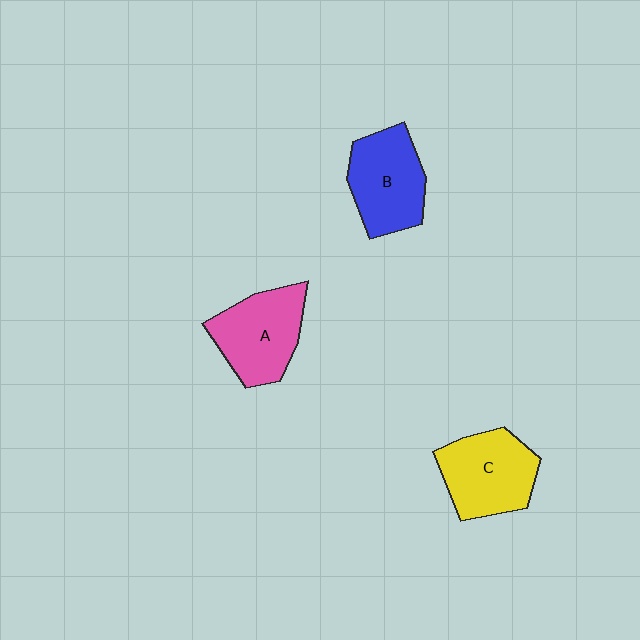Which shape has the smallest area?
Shape B (blue).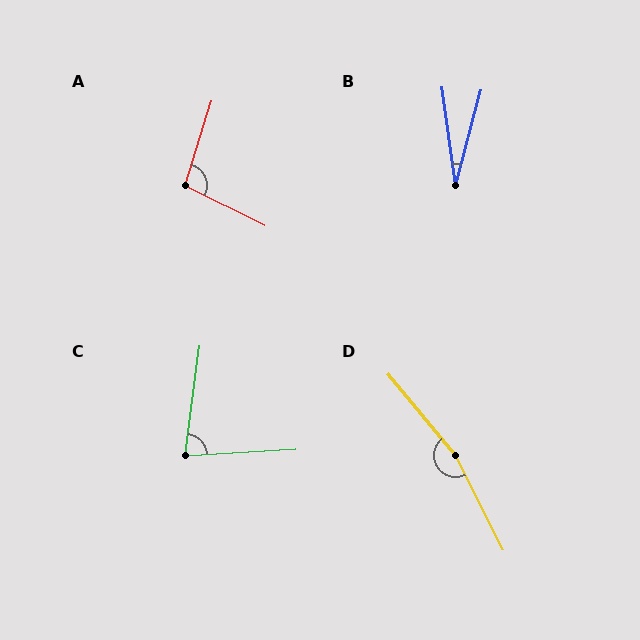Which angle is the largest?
D, at approximately 167 degrees.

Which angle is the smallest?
B, at approximately 23 degrees.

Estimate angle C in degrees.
Approximately 79 degrees.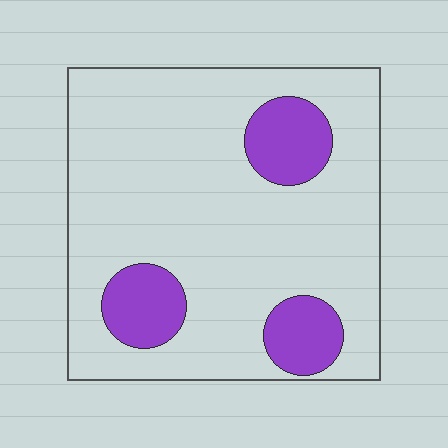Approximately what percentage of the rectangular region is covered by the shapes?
Approximately 15%.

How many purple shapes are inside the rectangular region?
3.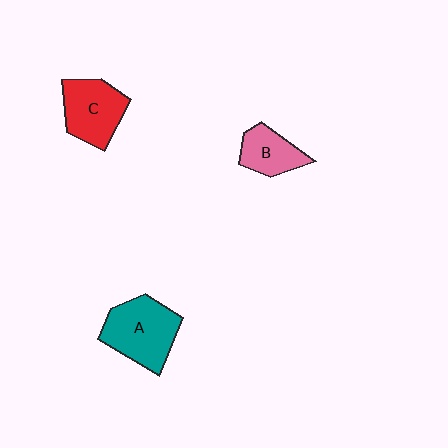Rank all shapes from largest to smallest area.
From largest to smallest: A (teal), C (red), B (pink).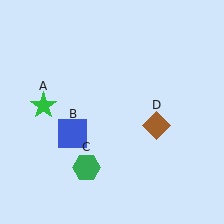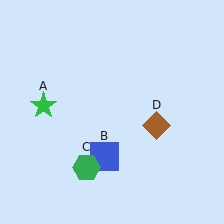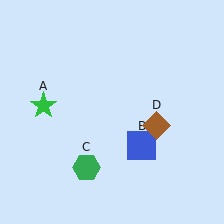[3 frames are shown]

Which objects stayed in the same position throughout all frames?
Green star (object A) and green hexagon (object C) and brown diamond (object D) remained stationary.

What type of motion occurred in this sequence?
The blue square (object B) rotated counterclockwise around the center of the scene.